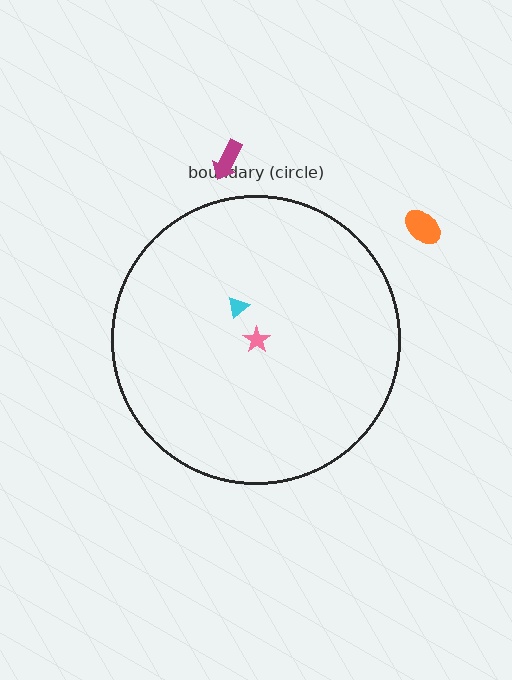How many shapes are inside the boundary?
2 inside, 2 outside.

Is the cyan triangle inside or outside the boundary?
Inside.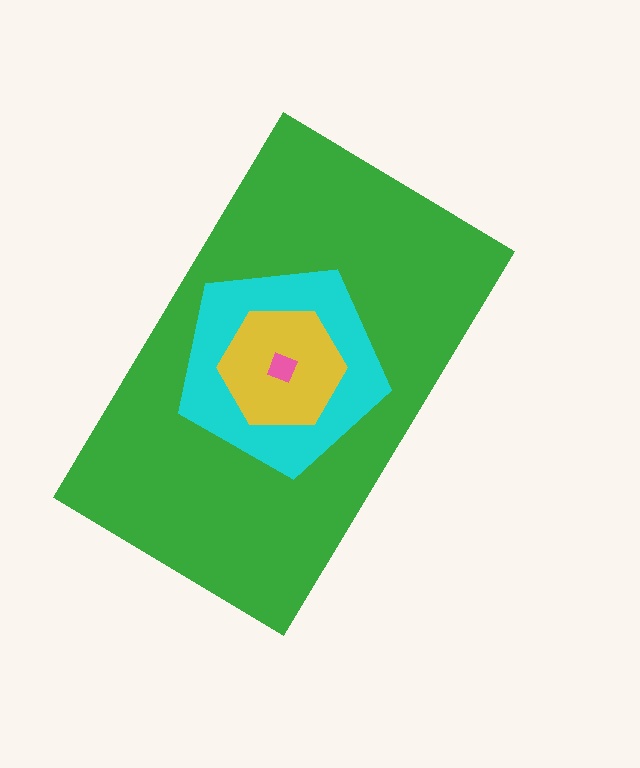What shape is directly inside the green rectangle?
The cyan pentagon.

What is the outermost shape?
The green rectangle.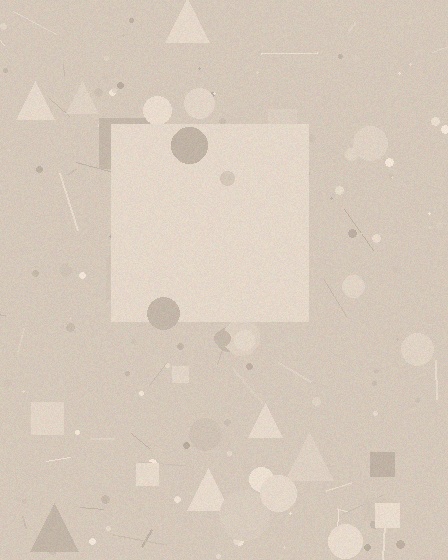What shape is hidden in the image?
A square is hidden in the image.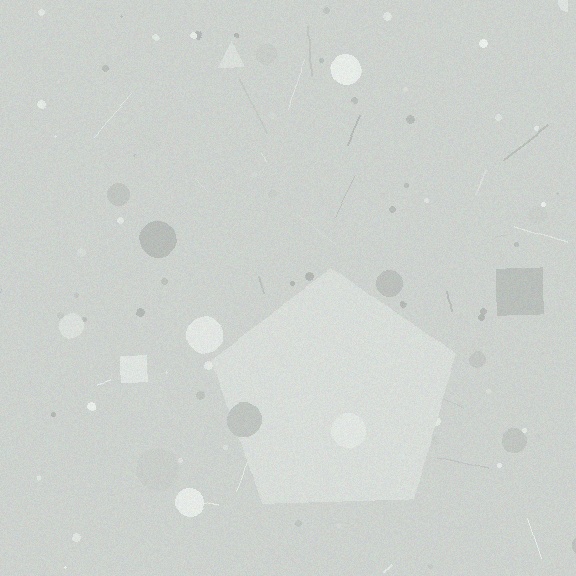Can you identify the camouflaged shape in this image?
The camouflaged shape is a pentagon.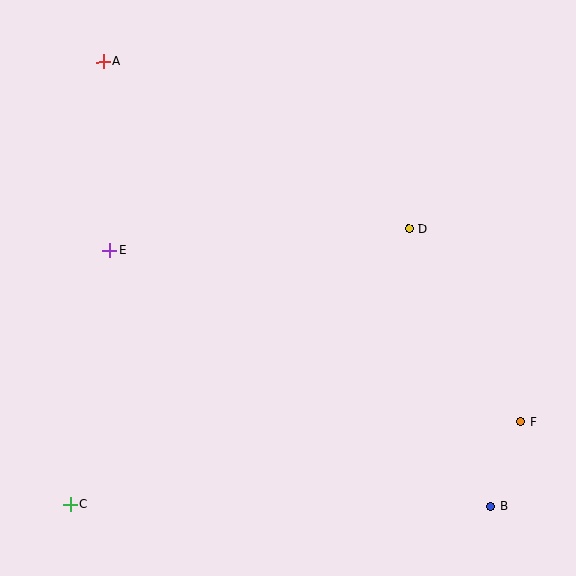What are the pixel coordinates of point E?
Point E is at (109, 250).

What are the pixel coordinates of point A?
Point A is at (104, 62).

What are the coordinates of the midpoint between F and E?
The midpoint between F and E is at (315, 336).